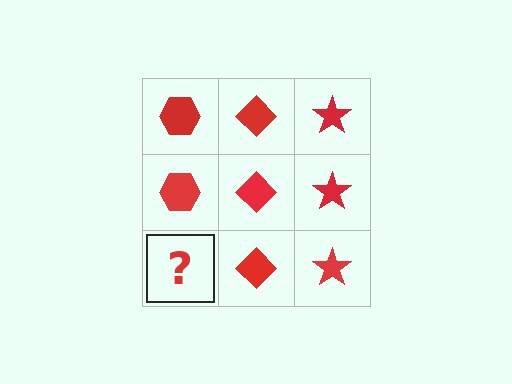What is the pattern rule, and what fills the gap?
The rule is that each column has a consistent shape. The gap should be filled with a red hexagon.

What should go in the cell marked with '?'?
The missing cell should contain a red hexagon.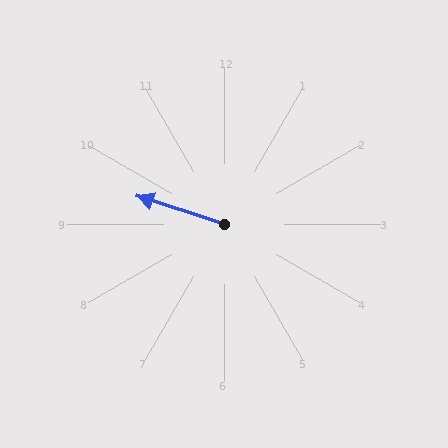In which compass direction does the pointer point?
West.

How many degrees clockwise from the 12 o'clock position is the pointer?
Approximately 288 degrees.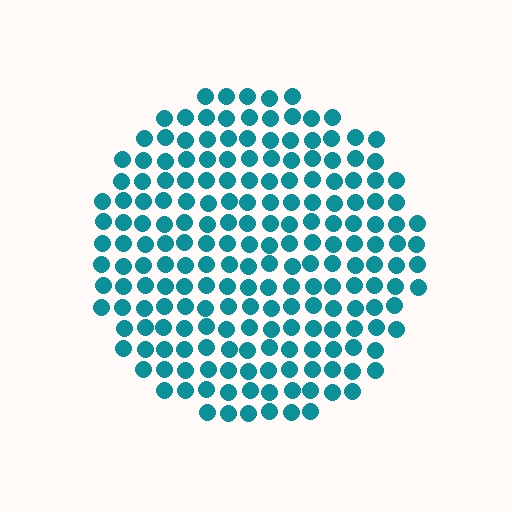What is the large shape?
The large shape is a circle.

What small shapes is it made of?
It is made of small circles.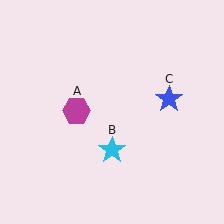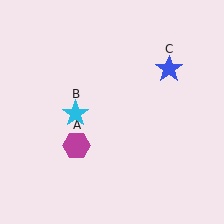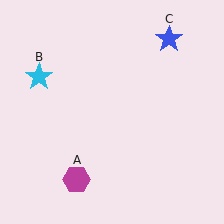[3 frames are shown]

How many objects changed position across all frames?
3 objects changed position: magenta hexagon (object A), cyan star (object B), blue star (object C).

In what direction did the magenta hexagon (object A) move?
The magenta hexagon (object A) moved down.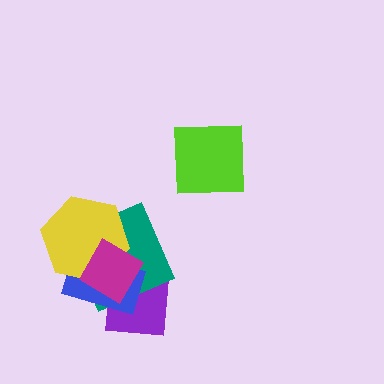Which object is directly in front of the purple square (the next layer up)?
The teal square is directly in front of the purple square.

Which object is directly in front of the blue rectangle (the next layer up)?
The yellow hexagon is directly in front of the blue rectangle.